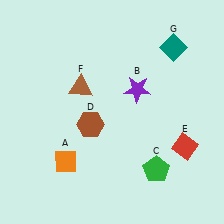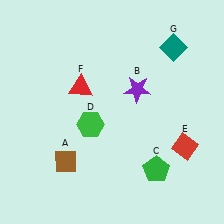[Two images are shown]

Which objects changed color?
A changed from orange to brown. D changed from brown to green. F changed from brown to red.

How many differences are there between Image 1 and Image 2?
There are 3 differences between the two images.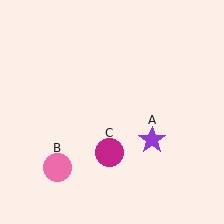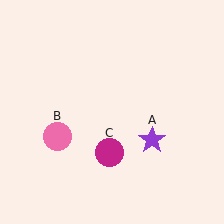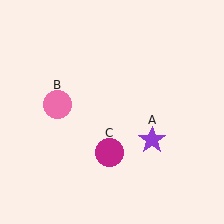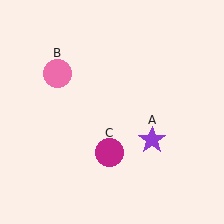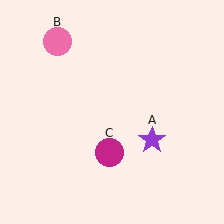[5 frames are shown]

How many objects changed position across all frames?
1 object changed position: pink circle (object B).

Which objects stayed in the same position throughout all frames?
Purple star (object A) and magenta circle (object C) remained stationary.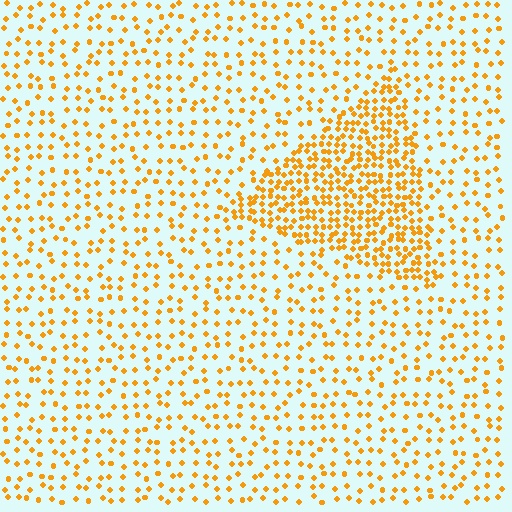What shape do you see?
I see a triangle.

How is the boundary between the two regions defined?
The boundary is defined by a change in element density (approximately 2.5x ratio). All elements are the same color, size, and shape.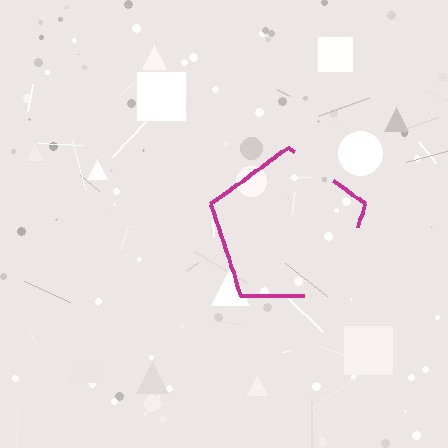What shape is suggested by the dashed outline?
The dashed outline suggests a pentagon.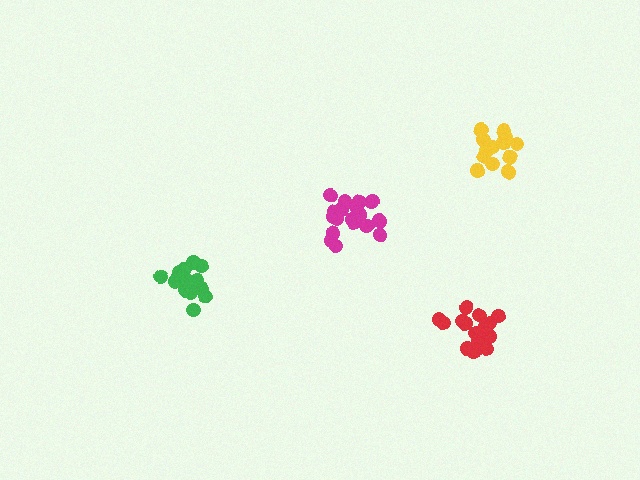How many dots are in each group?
Group 1: 13 dots, Group 2: 15 dots, Group 3: 15 dots, Group 4: 19 dots (62 total).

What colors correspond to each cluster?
The clusters are colored: yellow, green, red, magenta.